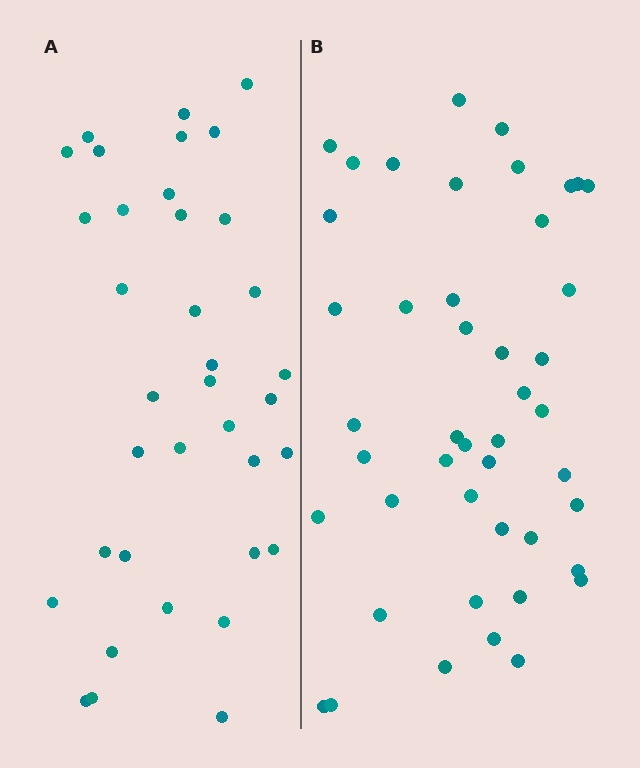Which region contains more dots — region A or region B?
Region B (the right region) has more dots.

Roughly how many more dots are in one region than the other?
Region B has roughly 8 or so more dots than region A.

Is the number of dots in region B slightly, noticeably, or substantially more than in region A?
Region B has noticeably more, but not dramatically so. The ratio is roughly 1.2 to 1.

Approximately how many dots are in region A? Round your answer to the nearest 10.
About 40 dots. (The exact count is 36, which rounds to 40.)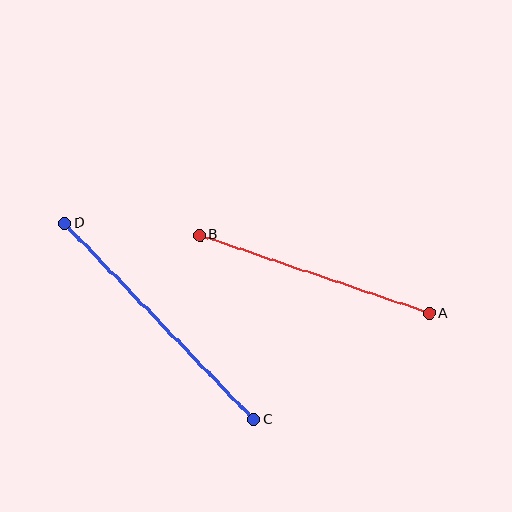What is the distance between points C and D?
The distance is approximately 273 pixels.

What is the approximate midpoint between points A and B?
The midpoint is at approximately (314, 274) pixels.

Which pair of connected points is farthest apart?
Points C and D are farthest apart.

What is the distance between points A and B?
The distance is approximately 242 pixels.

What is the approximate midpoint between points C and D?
The midpoint is at approximately (159, 321) pixels.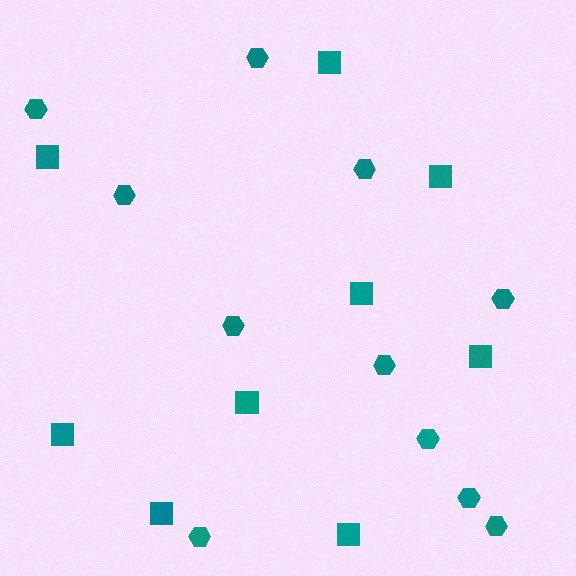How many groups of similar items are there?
There are 2 groups: one group of squares (9) and one group of hexagons (11).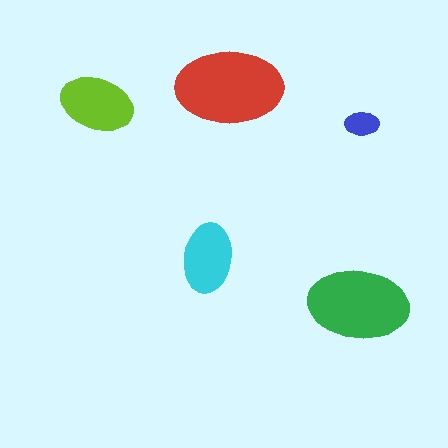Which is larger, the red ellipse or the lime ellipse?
The red one.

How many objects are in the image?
There are 5 objects in the image.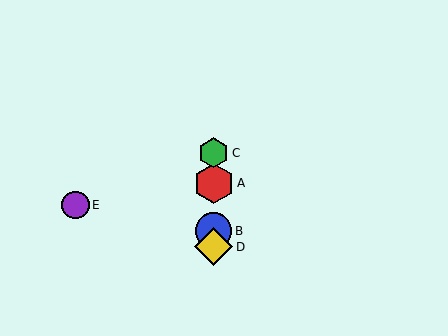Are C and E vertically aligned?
No, C is at x≈214 and E is at x≈75.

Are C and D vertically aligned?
Yes, both are at x≈214.